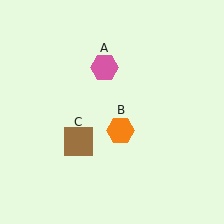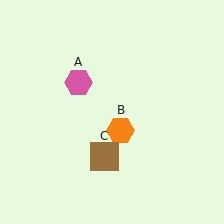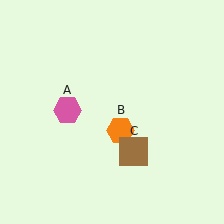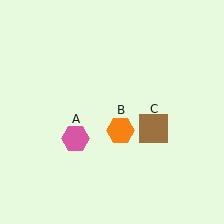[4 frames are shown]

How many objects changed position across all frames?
2 objects changed position: pink hexagon (object A), brown square (object C).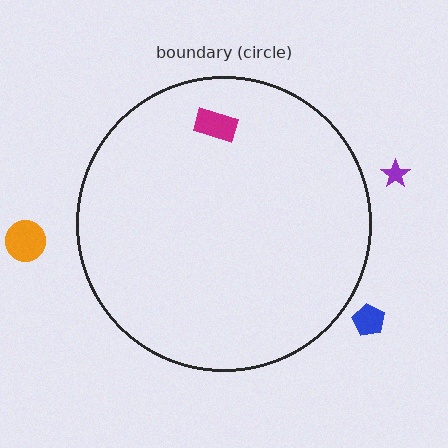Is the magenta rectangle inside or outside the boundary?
Inside.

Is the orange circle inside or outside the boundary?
Outside.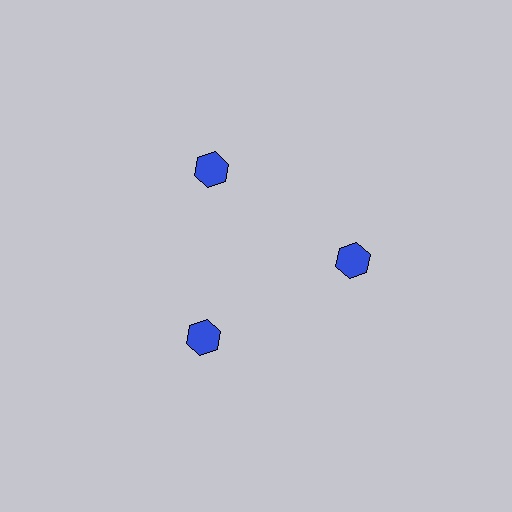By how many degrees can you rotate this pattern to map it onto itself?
The pattern maps onto itself every 120 degrees of rotation.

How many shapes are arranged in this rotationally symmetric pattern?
There are 3 shapes, arranged in 3 groups of 1.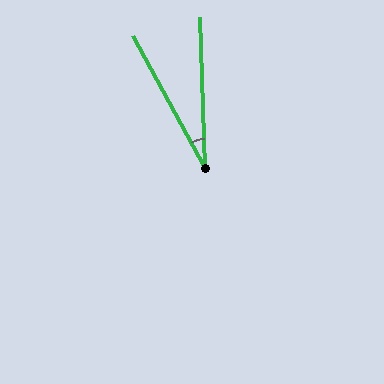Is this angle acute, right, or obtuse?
It is acute.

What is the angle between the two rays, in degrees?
Approximately 27 degrees.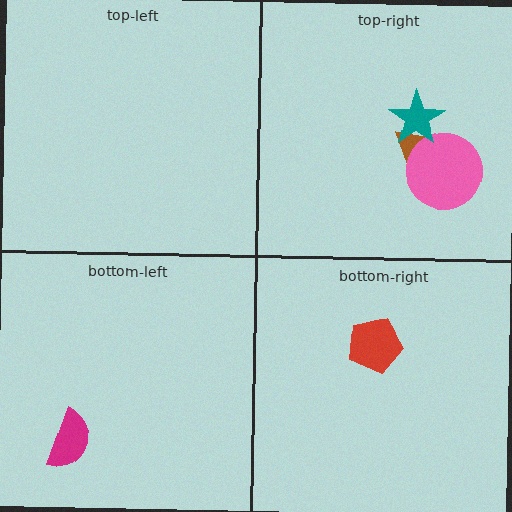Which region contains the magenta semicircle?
The bottom-left region.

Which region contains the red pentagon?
The bottom-right region.